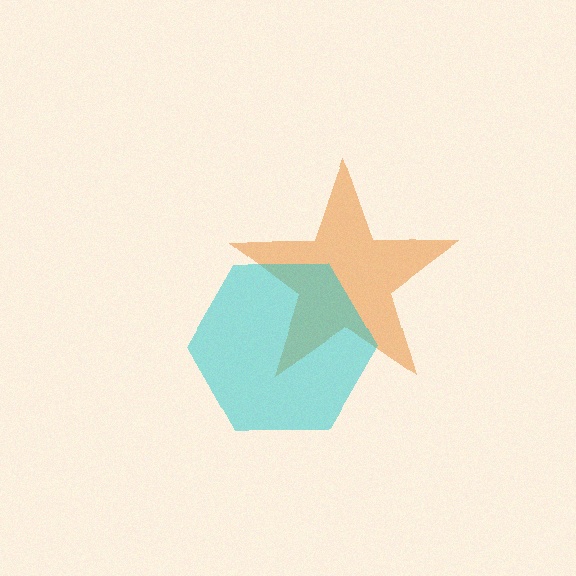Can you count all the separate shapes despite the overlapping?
Yes, there are 2 separate shapes.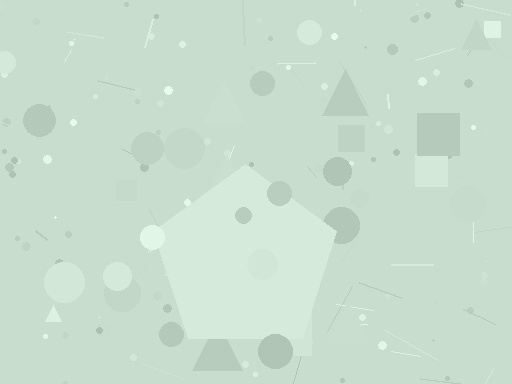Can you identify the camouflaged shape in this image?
The camouflaged shape is a pentagon.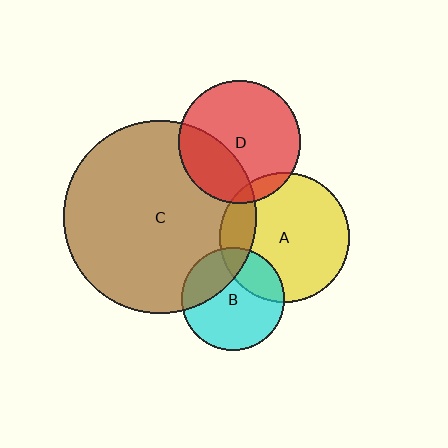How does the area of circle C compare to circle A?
Approximately 2.2 times.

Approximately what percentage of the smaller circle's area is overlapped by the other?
Approximately 25%.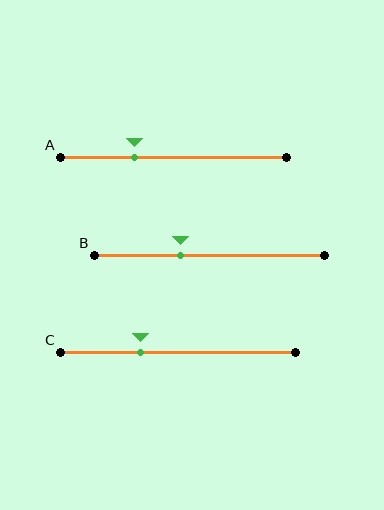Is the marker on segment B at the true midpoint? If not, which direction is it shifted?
No, the marker on segment B is shifted to the left by about 12% of the segment length.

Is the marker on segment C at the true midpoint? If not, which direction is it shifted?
No, the marker on segment C is shifted to the left by about 16% of the segment length.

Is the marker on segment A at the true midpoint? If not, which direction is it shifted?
No, the marker on segment A is shifted to the left by about 17% of the segment length.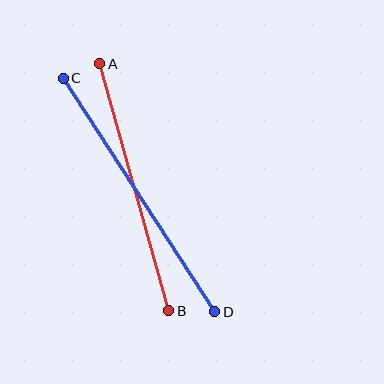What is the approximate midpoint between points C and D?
The midpoint is at approximately (139, 195) pixels.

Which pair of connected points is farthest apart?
Points C and D are farthest apart.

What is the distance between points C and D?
The distance is approximately 278 pixels.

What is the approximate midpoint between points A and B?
The midpoint is at approximately (134, 187) pixels.